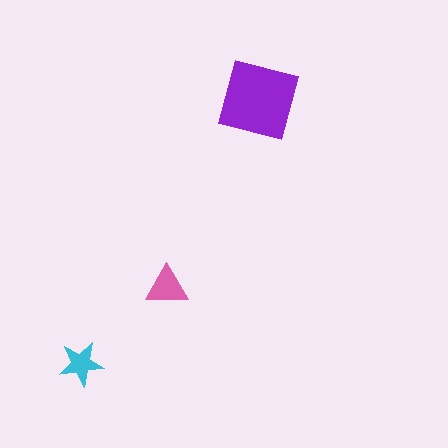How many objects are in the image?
There are 3 objects in the image.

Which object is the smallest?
The cyan star.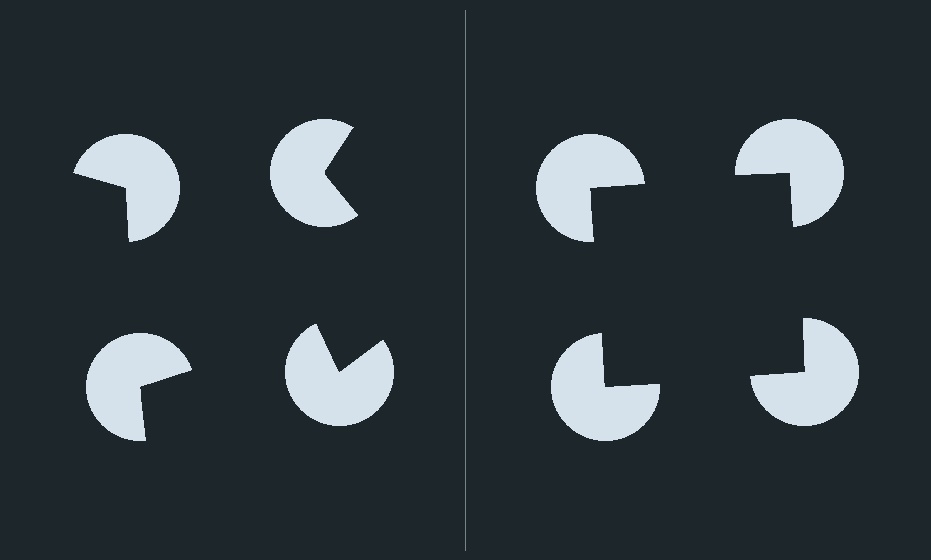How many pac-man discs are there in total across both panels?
8 — 4 on each side.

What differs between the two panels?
The pac-man discs are positioned identically on both sides; only the wedge orientations differ. On the right they align to a square; on the left they are misaligned.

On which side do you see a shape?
An illusory square appears on the right side. On the left side the wedge cuts are rotated, so no coherent shape forms.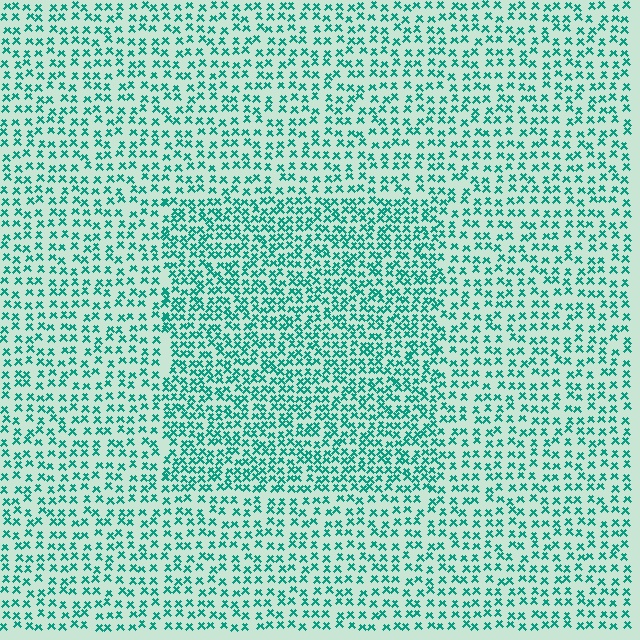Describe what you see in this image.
The image contains small teal elements arranged at two different densities. A rectangle-shaped region is visible where the elements are more densely packed than the surrounding area.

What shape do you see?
I see a rectangle.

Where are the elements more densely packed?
The elements are more densely packed inside the rectangle boundary.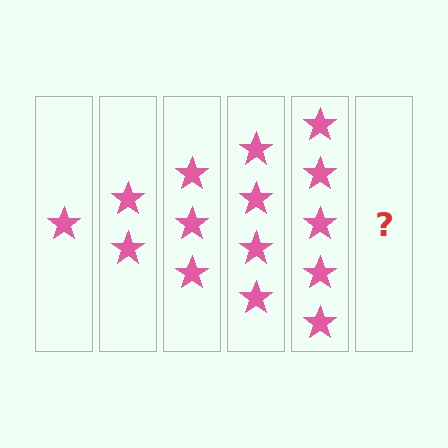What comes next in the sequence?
The next element should be 6 stars.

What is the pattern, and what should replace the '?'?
The pattern is that each step adds one more star. The '?' should be 6 stars.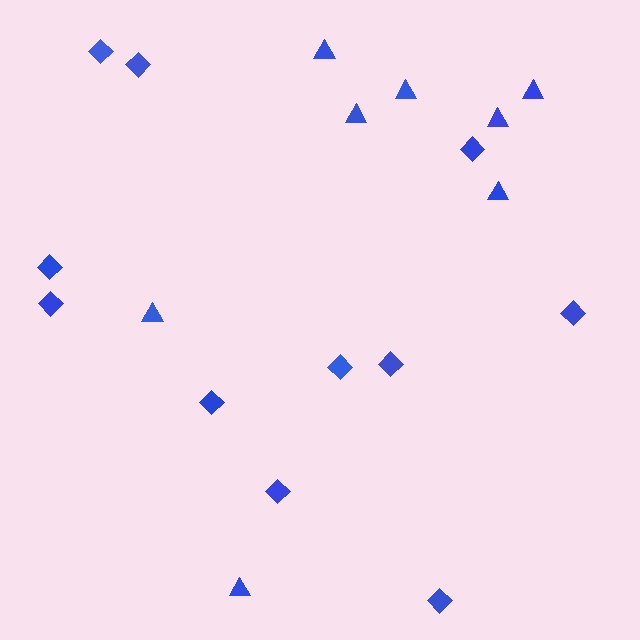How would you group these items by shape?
There are 2 groups: one group of triangles (8) and one group of diamonds (11).